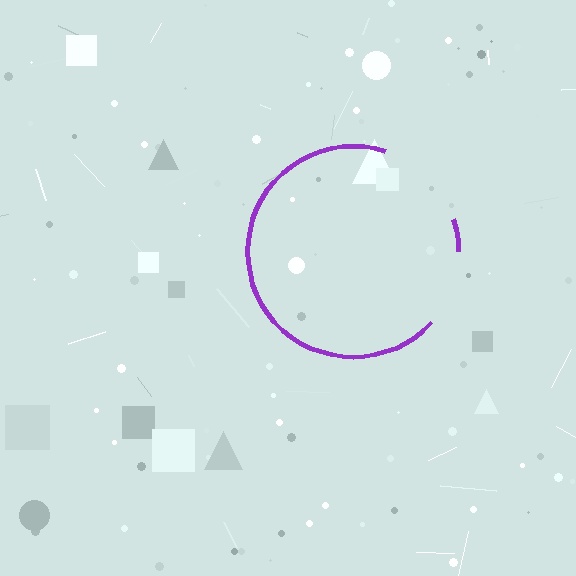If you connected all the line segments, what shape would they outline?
They would outline a circle.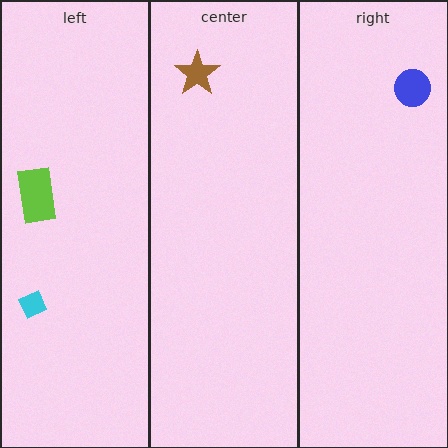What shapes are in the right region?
The blue circle.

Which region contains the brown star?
The center region.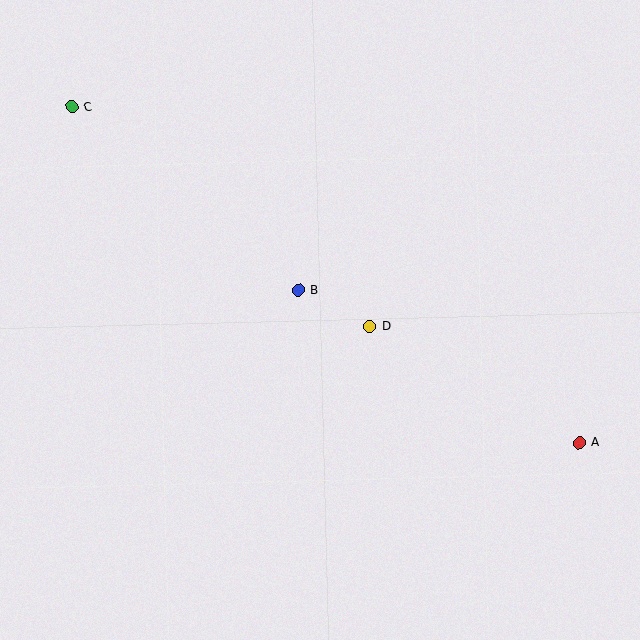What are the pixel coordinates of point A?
Point A is at (580, 443).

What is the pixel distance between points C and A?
The distance between C and A is 609 pixels.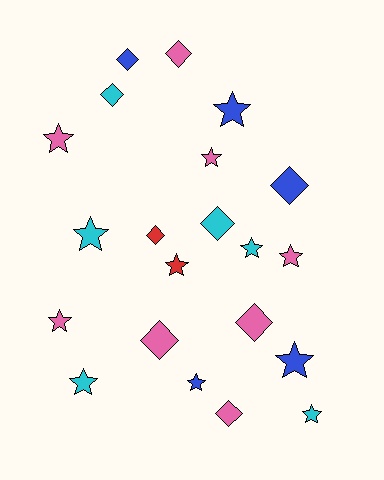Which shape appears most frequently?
Star, with 12 objects.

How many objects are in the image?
There are 21 objects.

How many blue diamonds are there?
There are 2 blue diamonds.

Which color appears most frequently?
Pink, with 8 objects.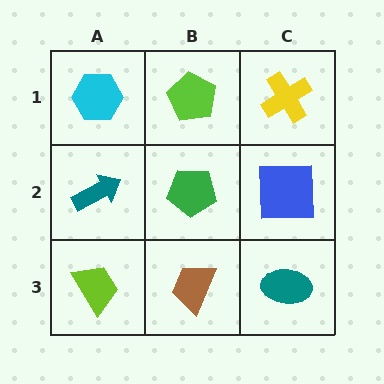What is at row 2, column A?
A teal arrow.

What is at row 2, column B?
A green pentagon.